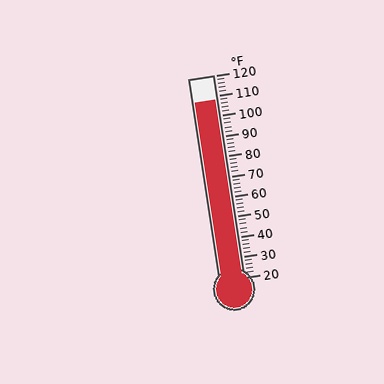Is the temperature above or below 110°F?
The temperature is below 110°F.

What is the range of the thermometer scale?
The thermometer scale ranges from 20°F to 120°F.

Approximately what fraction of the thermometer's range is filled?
The thermometer is filled to approximately 90% of its range.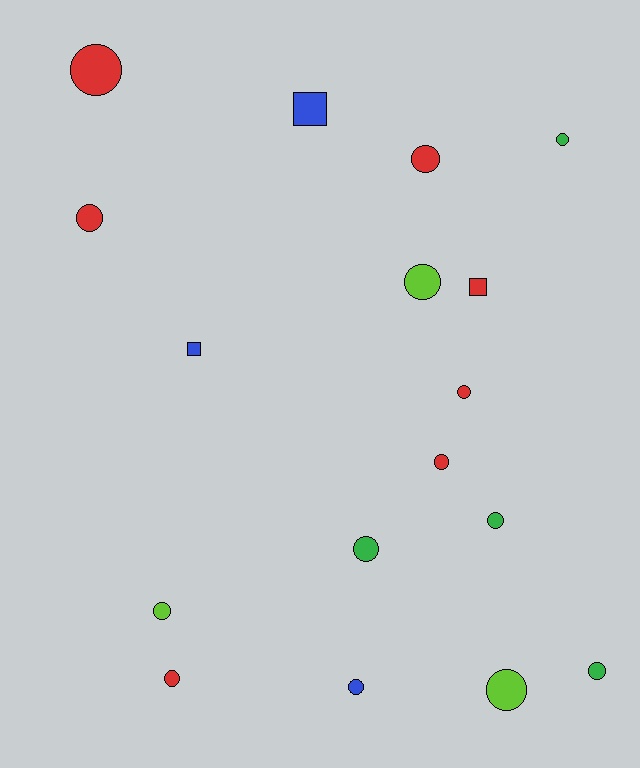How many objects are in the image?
There are 17 objects.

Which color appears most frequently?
Red, with 7 objects.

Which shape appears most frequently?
Circle, with 14 objects.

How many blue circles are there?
There is 1 blue circle.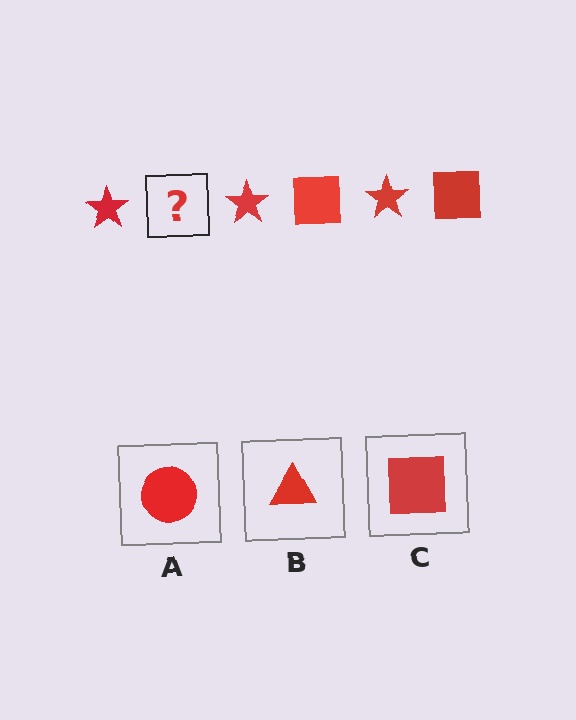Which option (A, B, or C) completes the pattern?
C.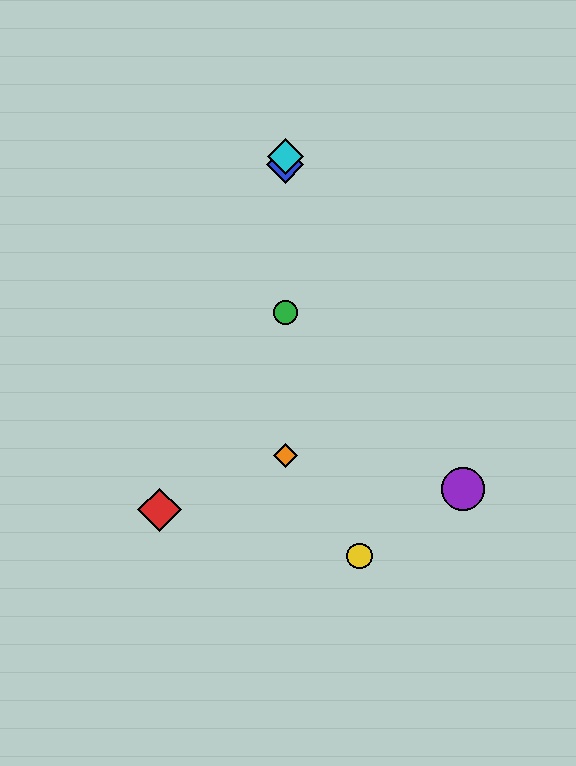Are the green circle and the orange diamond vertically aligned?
Yes, both are at x≈285.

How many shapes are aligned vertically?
4 shapes (the blue diamond, the green circle, the orange diamond, the cyan diamond) are aligned vertically.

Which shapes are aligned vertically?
The blue diamond, the green circle, the orange diamond, the cyan diamond are aligned vertically.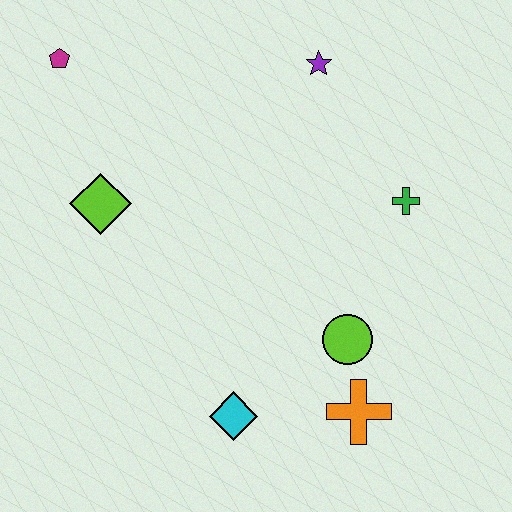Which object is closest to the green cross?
The lime circle is closest to the green cross.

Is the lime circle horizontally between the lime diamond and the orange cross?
Yes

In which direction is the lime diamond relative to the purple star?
The lime diamond is to the left of the purple star.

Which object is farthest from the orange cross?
The magenta pentagon is farthest from the orange cross.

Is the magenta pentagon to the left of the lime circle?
Yes